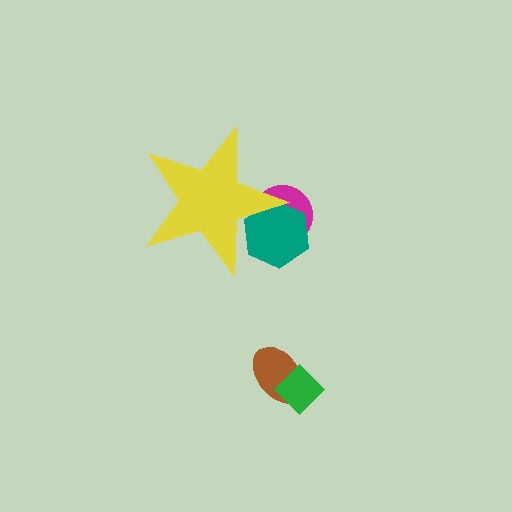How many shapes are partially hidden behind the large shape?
2 shapes are partially hidden.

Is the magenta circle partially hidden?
Yes, the magenta circle is partially hidden behind the yellow star.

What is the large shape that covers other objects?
A yellow star.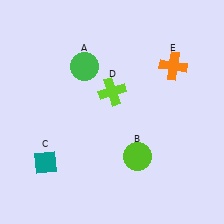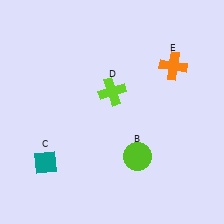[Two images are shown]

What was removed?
The green circle (A) was removed in Image 2.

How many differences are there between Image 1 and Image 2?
There is 1 difference between the two images.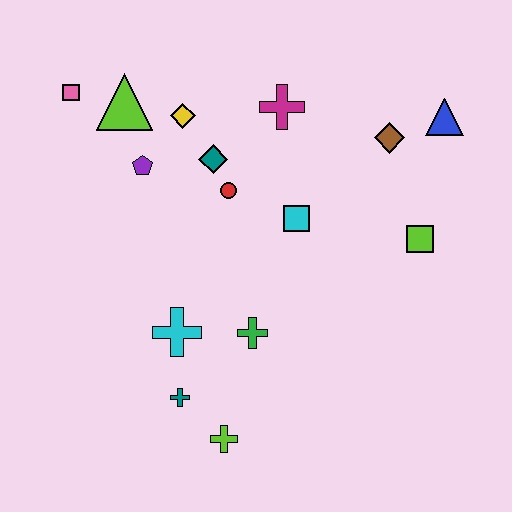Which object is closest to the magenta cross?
The teal diamond is closest to the magenta cross.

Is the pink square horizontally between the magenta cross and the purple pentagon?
No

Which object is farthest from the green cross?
The pink square is farthest from the green cross.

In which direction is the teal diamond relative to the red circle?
The teal diamond is above the red circle.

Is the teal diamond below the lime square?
No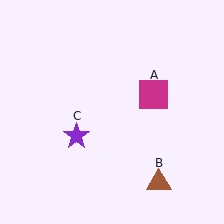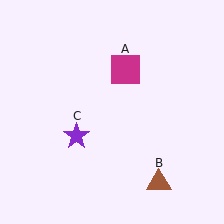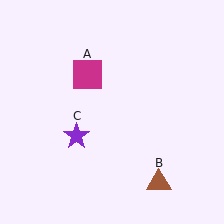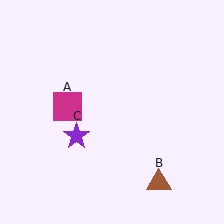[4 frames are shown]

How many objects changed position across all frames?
1 object changed position: magenta square (object A).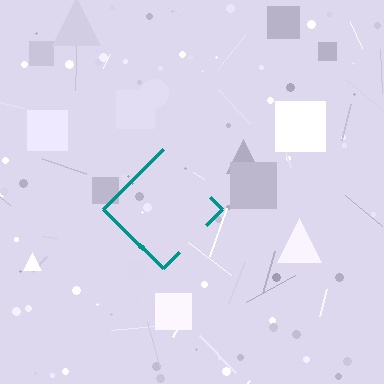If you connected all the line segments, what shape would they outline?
They would outline a diamond.